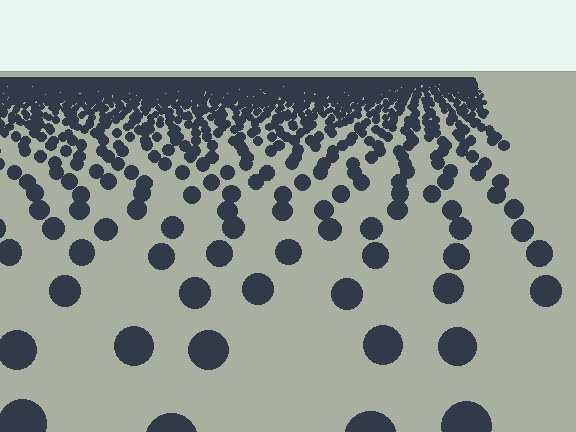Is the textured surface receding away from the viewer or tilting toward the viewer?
The surface is receding away from the viewer. Texture elements get smaller and denser toward the top.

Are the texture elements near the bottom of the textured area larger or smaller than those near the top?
Larger. Near the bottom, elements are closer to the viewer and appear at a bigger on-screen size.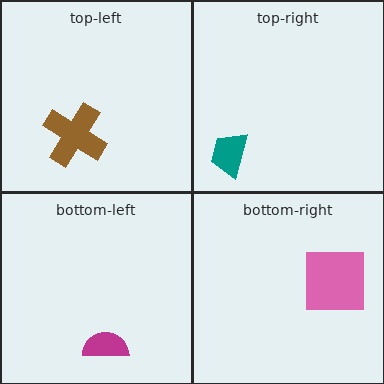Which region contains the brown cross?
The top-left region.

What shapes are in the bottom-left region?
The magenta semicircle.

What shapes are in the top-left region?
The brown cross.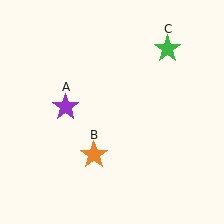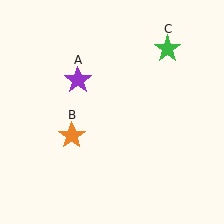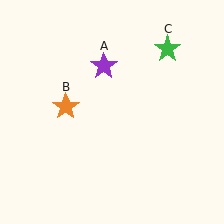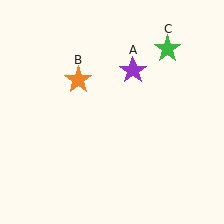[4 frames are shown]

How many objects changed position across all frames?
2 objects changed position: purple star (object A), orange star (object B).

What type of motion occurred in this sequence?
The purple star (object A), orange star (object B) rotated clockwise around the center of the scene.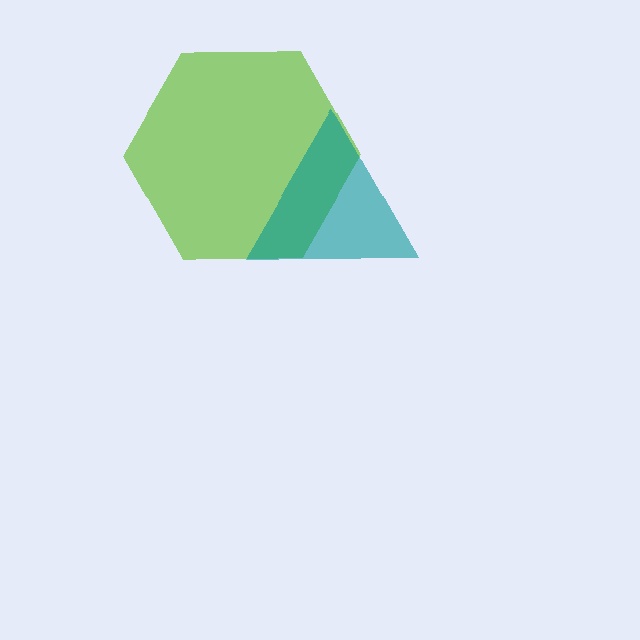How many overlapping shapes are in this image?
There are 2 overlapping shapes in the image.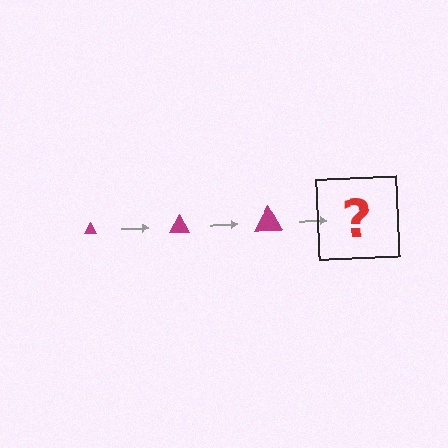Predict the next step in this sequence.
The next step is a magenta triangle, larger than the previous one.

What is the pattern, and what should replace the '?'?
The pattern is that the triangle gets progressively larger each step. The '?' should be a magenta triangle, larger than the previous one.